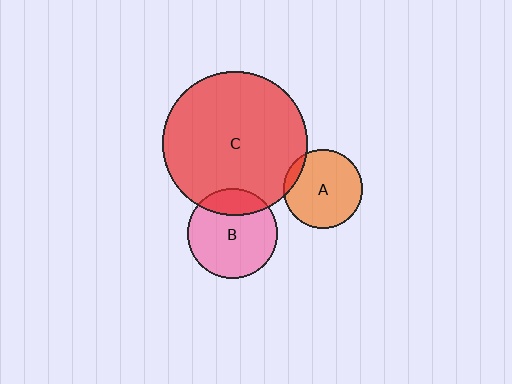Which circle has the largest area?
Circle C (red).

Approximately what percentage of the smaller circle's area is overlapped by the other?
Approximately 10%.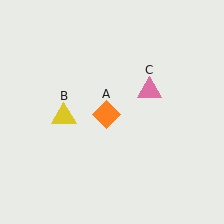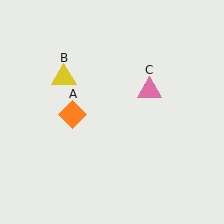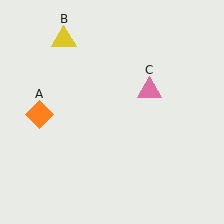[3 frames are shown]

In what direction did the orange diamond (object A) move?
The orange diamond (object A) moved left.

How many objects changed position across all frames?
2 objects changed position: orange diamond (object A), yellow triangle (object B).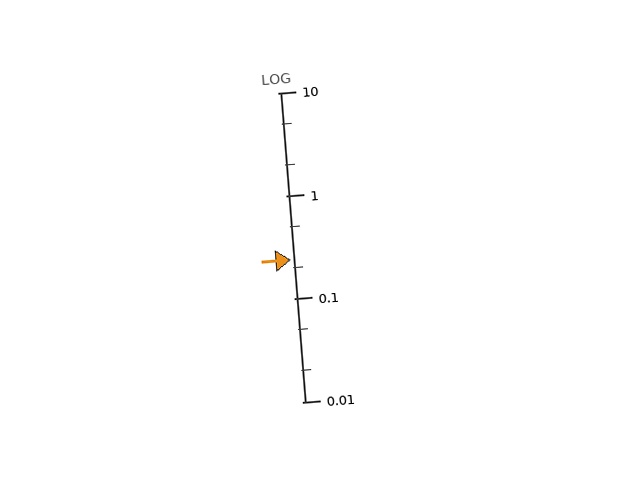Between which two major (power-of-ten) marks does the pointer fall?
The pointer is between 0.1 and 1.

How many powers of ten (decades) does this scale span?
The scale spans 3 decades, from 0.01 to 10.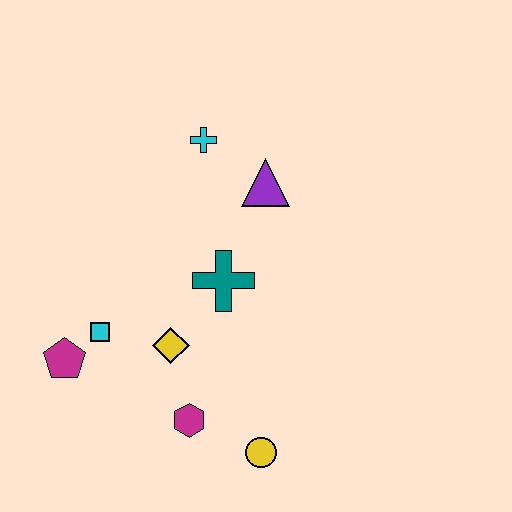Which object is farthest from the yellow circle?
The cyan cross is farthest from the yellow circle.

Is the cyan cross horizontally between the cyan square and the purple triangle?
Yes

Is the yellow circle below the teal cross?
Yes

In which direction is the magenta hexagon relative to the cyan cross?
The magenta hexagon is below the cyan cross.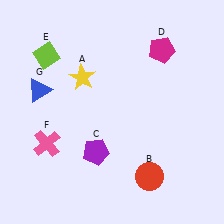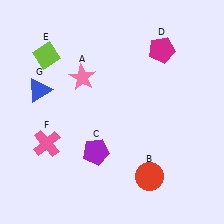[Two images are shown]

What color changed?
The star (A) changed from yellow in Image 1 to pink in Image 2.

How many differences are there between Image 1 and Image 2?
There is 1 difference between the two images.